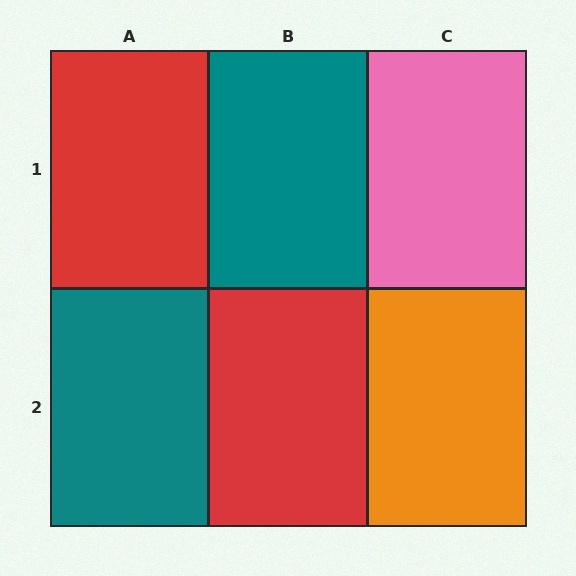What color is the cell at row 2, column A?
Teal.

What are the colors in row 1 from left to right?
Red, teal, pink.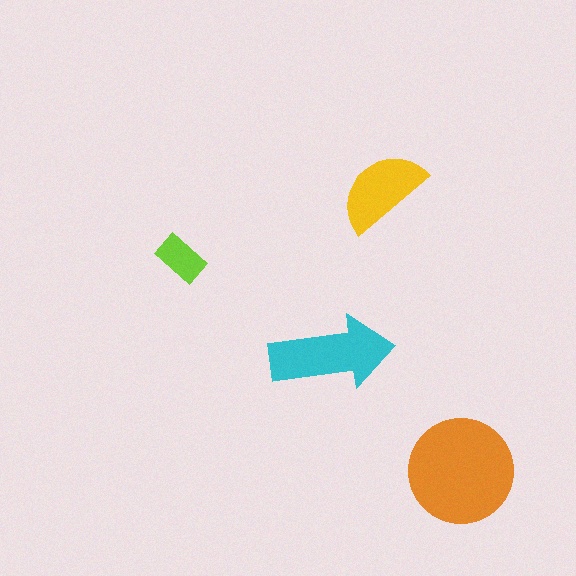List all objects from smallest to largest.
The lime rectangle, the yellow semicircle, the cyan arrow, the orange circle.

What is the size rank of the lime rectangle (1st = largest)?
4th.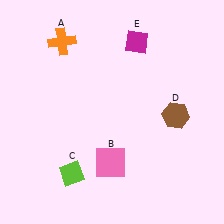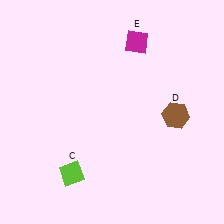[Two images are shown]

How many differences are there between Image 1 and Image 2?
There are 2 differences between the two images.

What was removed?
The pink square (B), the orange cross (A) were removed in Image 2.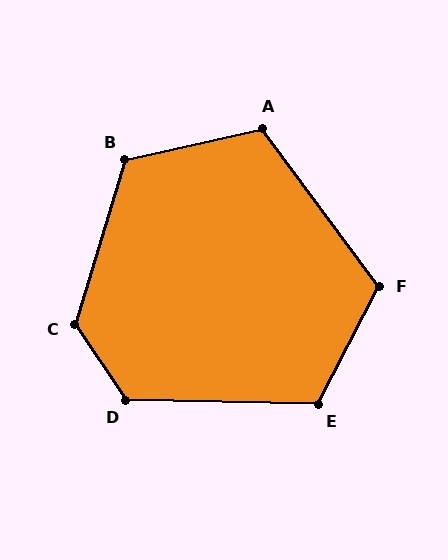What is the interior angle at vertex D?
Approximately 125 degrees (obtuse).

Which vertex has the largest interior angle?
C, at approximately 129 degrees.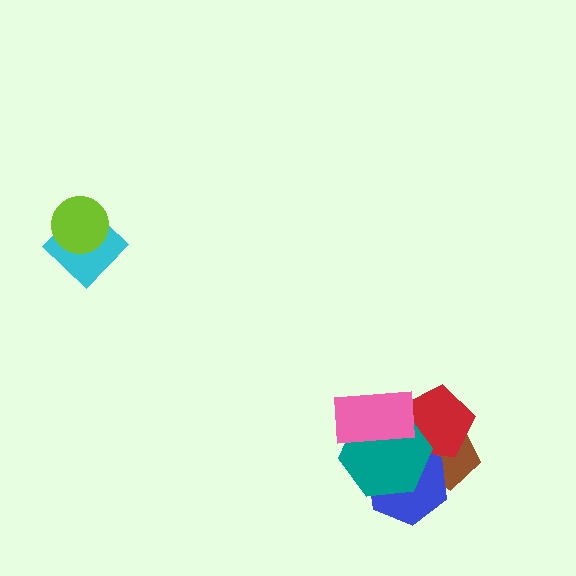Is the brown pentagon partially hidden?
Yes, it is partially covered by another shape.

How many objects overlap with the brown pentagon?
3 objects overlap with the brown pentagon.